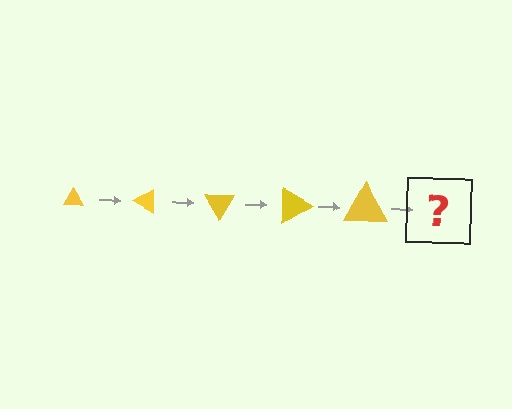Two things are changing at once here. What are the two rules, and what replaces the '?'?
The two rules are that the triangle grows larger each step and it rotates 30 degrees each step. The '?' should be a triangle, larger than the previous one and rotated 150 degrees from the start.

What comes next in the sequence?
The next element should be a triangle, larger than the previous one and rotated 150 degrees from the start.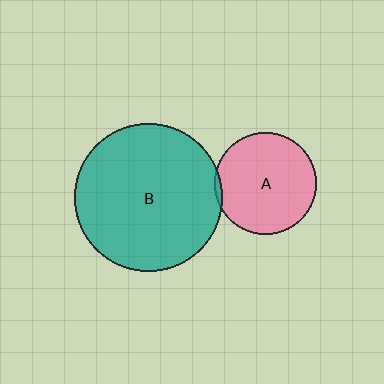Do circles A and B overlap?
Yes.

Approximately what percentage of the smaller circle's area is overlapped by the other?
Approximately 5%.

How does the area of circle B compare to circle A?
Approximately 2.1 times.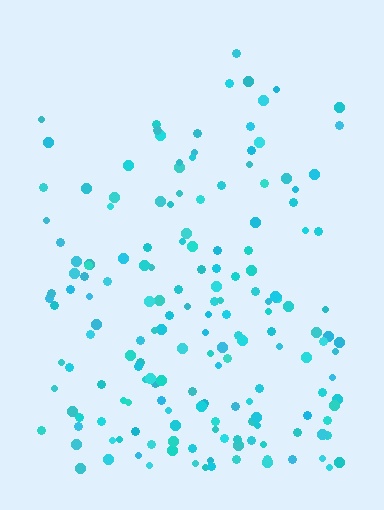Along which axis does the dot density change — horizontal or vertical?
Vertical.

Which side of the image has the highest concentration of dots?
The bottom.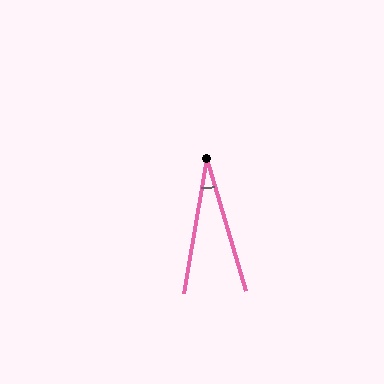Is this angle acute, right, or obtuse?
It is acute.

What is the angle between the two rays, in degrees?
Approximately 26 degrees.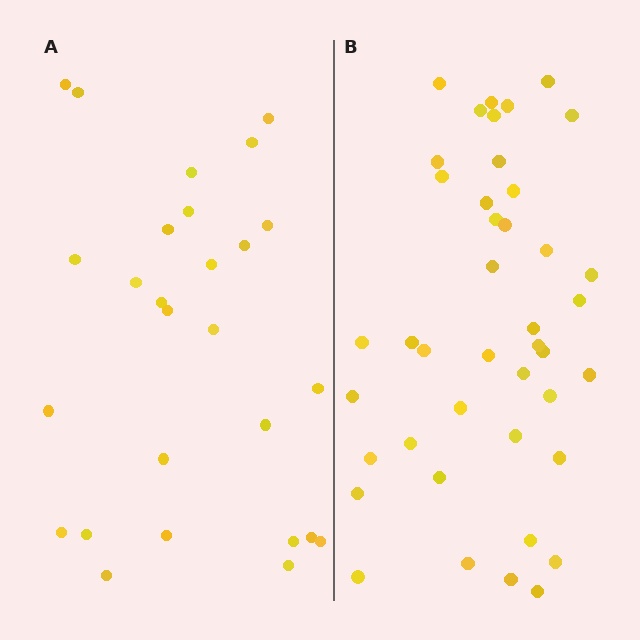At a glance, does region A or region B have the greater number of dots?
Region B (the right region) has more dots.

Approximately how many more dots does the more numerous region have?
Region B has approximately 15 more dots than region A.